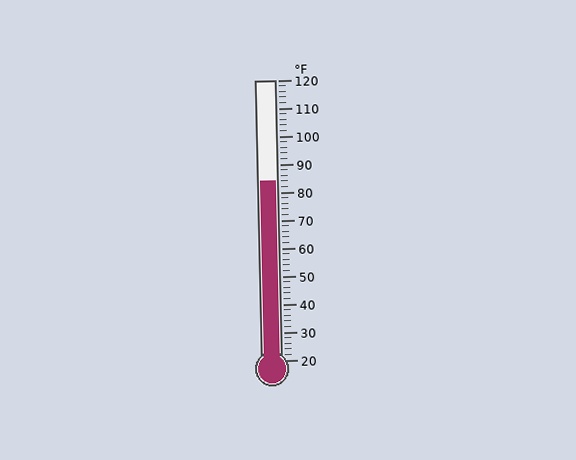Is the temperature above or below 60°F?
The temperature is above 60°F.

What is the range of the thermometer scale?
The thermometer scale ranges from 20°F to 120°F.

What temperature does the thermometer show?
The thermometer shows approximately 84°F.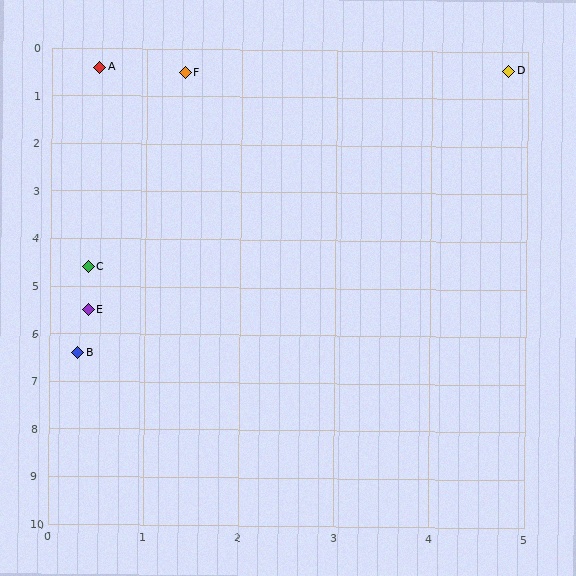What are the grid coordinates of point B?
Point B is at approximately (0.3, 6.4).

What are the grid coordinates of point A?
Point A is at approximately (0.5, 0.4).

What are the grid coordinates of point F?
Point F is at approximately (1.4, 0.5).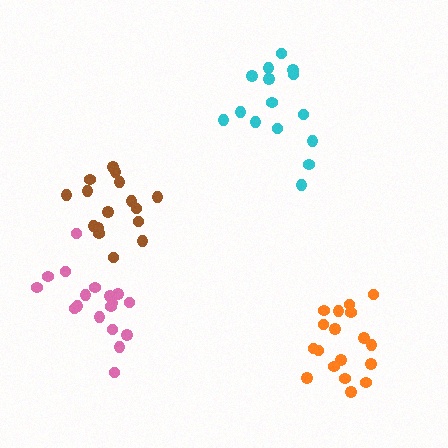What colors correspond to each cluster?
The clusters are colored: orange, pink, cyan, brown.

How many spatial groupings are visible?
There are 4 spatial groupings.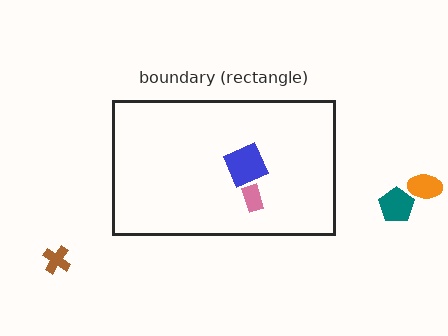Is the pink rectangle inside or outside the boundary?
Inside.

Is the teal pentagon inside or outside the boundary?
Outside.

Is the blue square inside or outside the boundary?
Inside.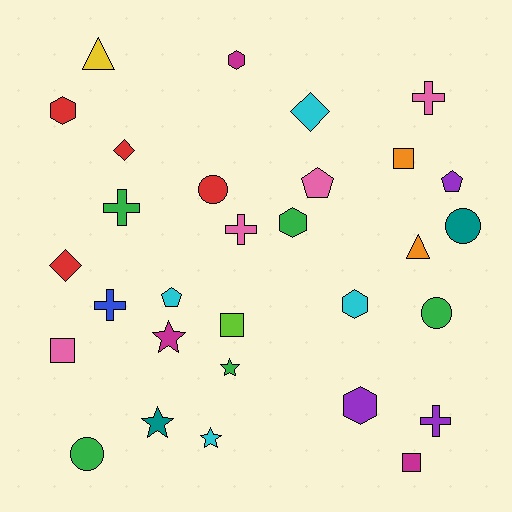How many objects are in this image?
There are 30 objects.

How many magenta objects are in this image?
There are 3 magenta objects.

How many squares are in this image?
There are 4 squares.